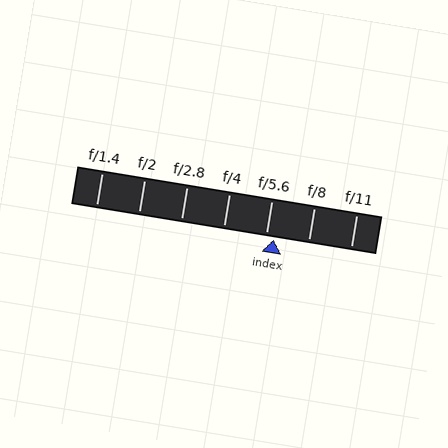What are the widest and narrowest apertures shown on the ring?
The widest aperture shown is f/1.4 and the narrowest is f/11.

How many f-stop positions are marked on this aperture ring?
There are 7 f-stop positions marked.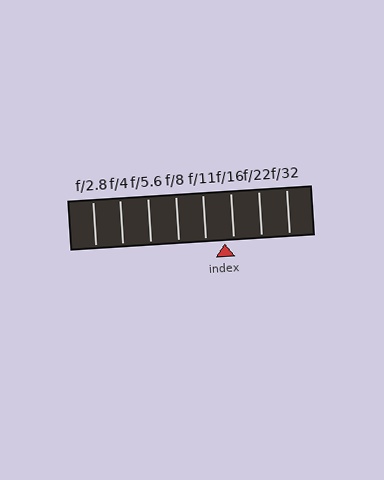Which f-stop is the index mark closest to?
The index mark is closest to f/16.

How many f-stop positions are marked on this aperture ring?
There are 8 f-stop positions marked.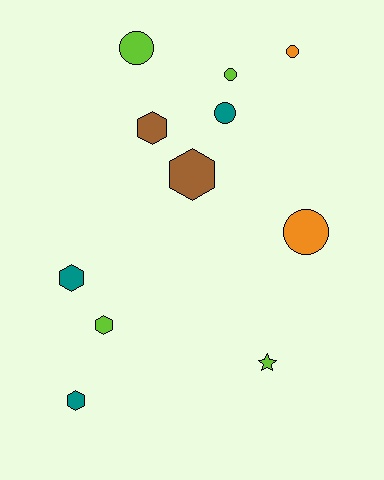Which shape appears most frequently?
Hexagon, with 5 objects.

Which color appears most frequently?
Lime, with 4 objects.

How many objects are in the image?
There are 11 objects.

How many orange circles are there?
There are 2 orange circles.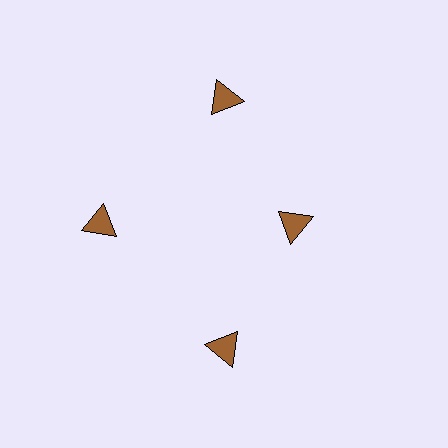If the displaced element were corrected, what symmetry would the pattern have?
It would have 4-fold rotational symmetry — the pattern would map onto itself every 90 degrees.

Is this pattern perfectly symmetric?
No. The 4 brown triangles are arranged in a ring, but one element near the 3 o'clock position is pulled inward toward the center, breaking the 4-fold rotational symmetry.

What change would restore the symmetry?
The symmetry would be restored by moving it outward, back onto the ring so that all 4 triangles sit at equal angles and equal distance from the center.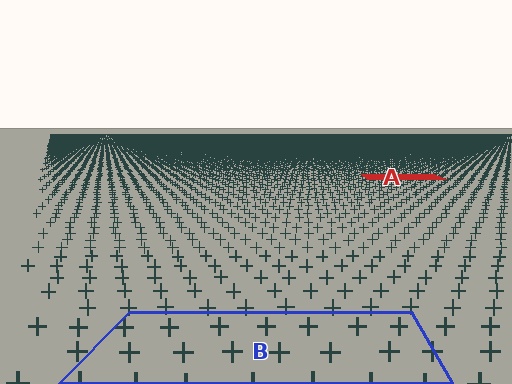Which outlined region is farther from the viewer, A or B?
Region A is farther from the viewer — the texture elements inside it appear smaller and more densely packed.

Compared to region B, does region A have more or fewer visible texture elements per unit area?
Region A has more texture elements per unit area — they are packed more densely because it is farther away.